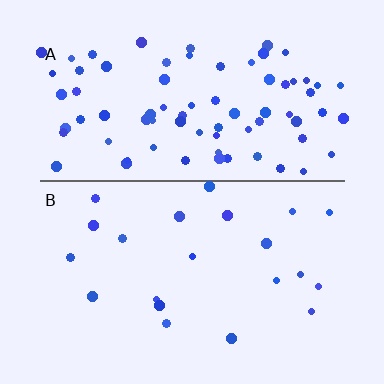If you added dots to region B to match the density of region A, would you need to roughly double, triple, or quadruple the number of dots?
Approximately quadruple.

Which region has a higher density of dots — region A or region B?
A (the top).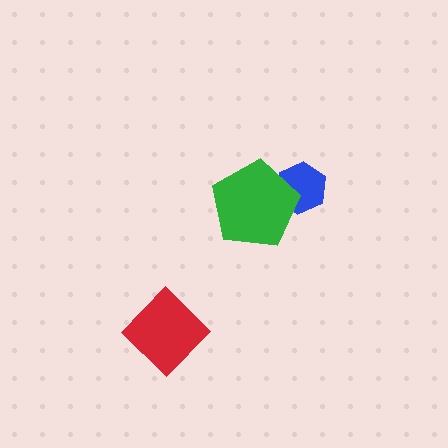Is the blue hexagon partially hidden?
Yes, it is partially covered by another shape.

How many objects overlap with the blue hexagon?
1 object overlaps with the blue hexagon.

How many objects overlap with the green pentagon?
1 object overlaps with the green pentagon.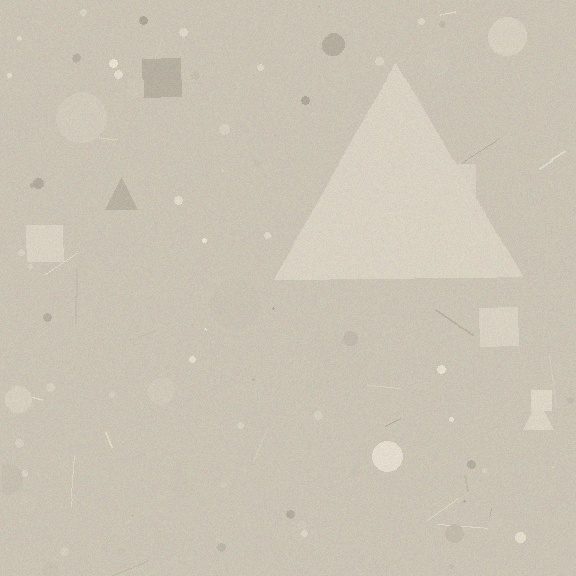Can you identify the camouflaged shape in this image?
The camouflaged shape is a triangle.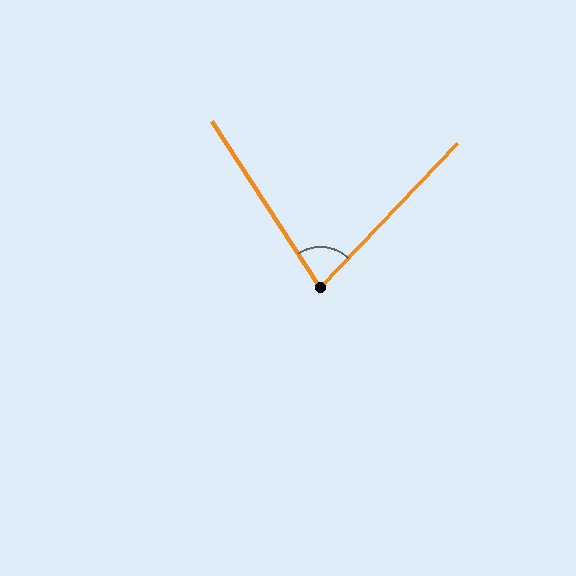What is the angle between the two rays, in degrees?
Approximately 76 degrees.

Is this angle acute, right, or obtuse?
It is acute.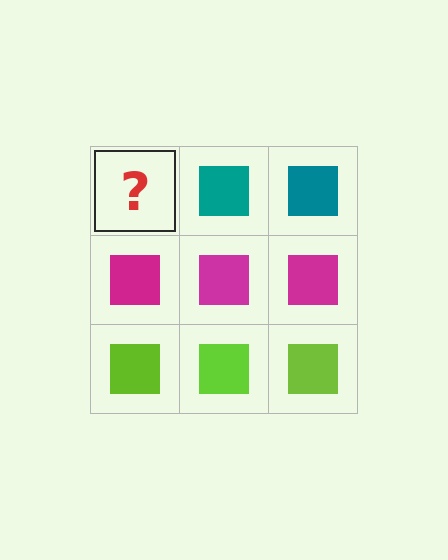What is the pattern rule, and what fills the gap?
The rule is that each row has a consistent color. The gap should be filled with a teal square.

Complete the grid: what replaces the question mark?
The question mark should be replaced with a teal square.